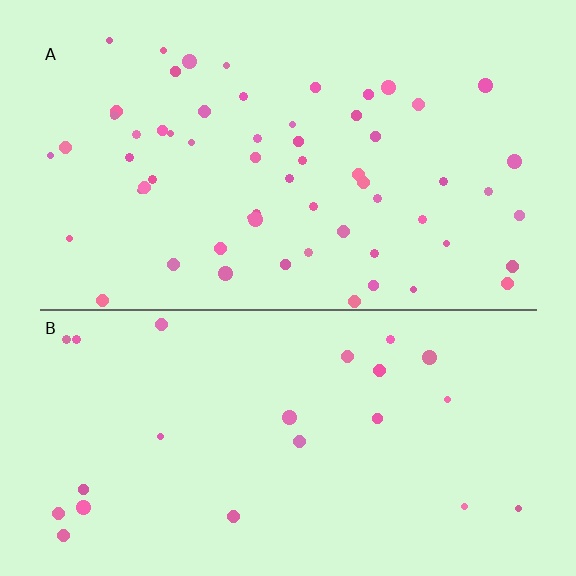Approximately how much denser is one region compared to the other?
Approximately 2.6× — region A over region B.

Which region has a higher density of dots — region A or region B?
A (the top).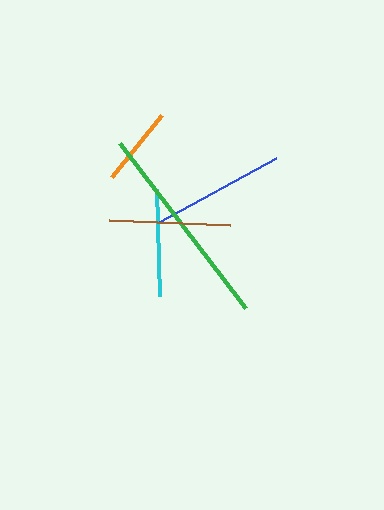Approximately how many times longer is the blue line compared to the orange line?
The blue line is approximately 1.7 times the length of the orange line.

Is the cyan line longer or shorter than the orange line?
The cyan line is longer than the orange line.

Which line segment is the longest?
The green line is the longest at approximately 208 pixels.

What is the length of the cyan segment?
The cyan segment is approximately 106 pixels long.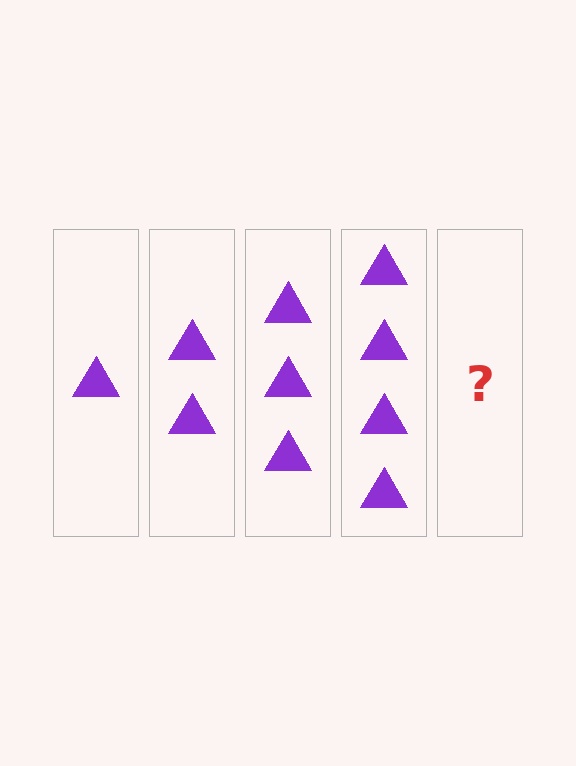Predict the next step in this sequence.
The next step is 5 triangles.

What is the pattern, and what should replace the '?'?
The pattern is that each step adds one more triangle. The '?' should be 5 triangles.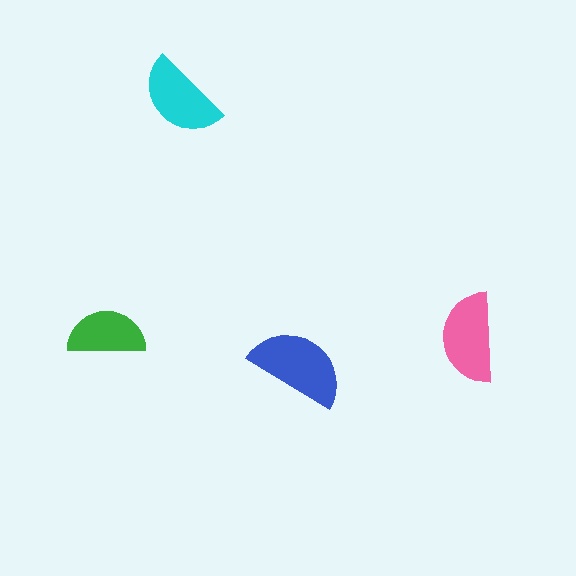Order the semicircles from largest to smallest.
the blue one, the pink one, the cyan one, the green one.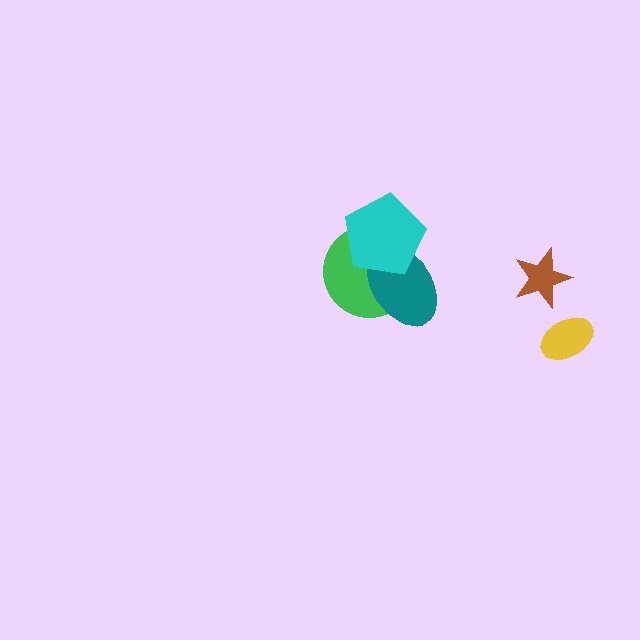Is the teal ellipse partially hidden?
Yes, it is partially covered by another shape.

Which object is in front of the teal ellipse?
The cyan pentagon is in front of the teal ellipse.